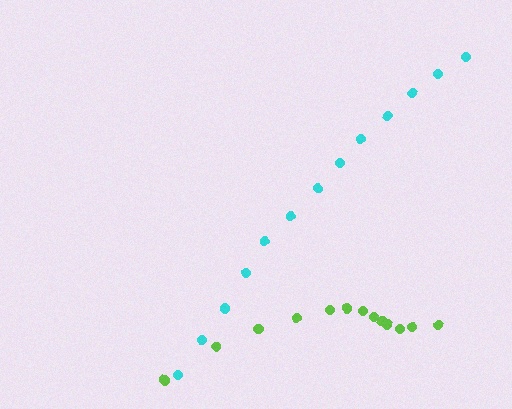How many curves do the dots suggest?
There are 2 distinct paths.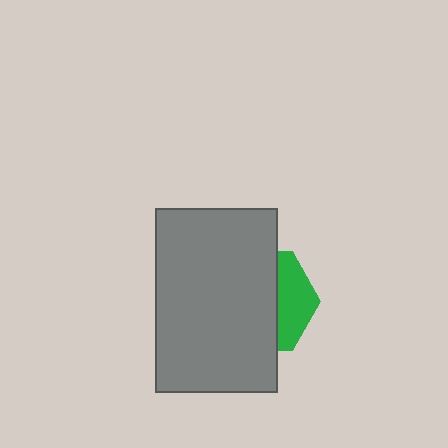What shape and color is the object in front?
The object in front is a gray rectangle.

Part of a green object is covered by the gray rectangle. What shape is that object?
It is a hexagon.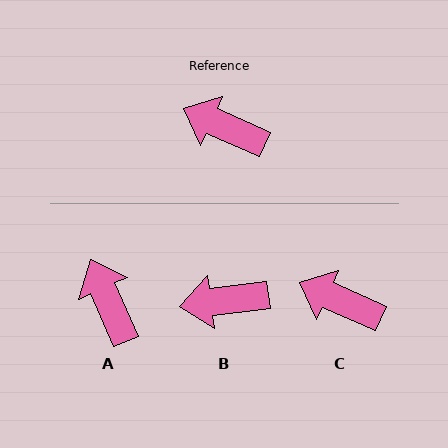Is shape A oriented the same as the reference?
No, it is off by about 42 degrees.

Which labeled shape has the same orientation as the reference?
C.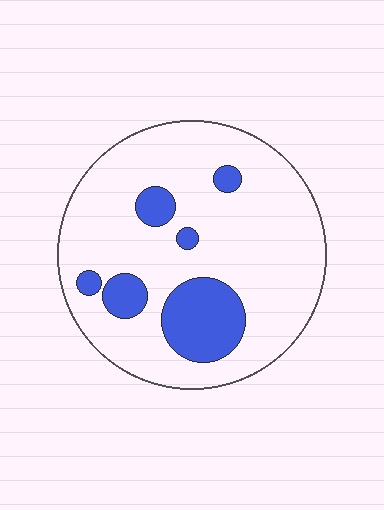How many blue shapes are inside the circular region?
6.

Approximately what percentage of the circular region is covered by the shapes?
Approximately 20%.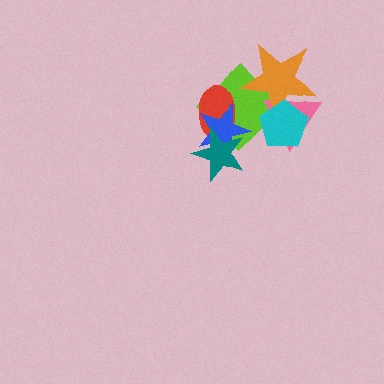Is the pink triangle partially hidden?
Yes, it is partially covered by another shape.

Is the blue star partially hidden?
Yes, it is partially covered by another shape.